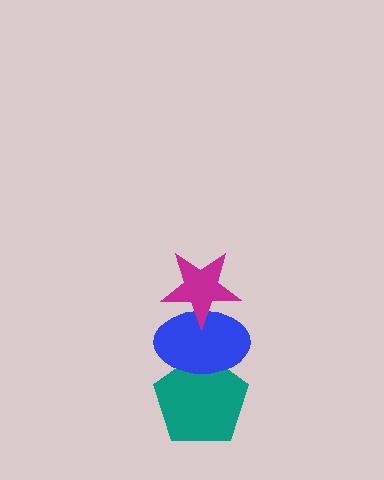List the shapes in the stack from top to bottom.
From top to bottom: the magenta star, the blue ellipse, the teal pentagon.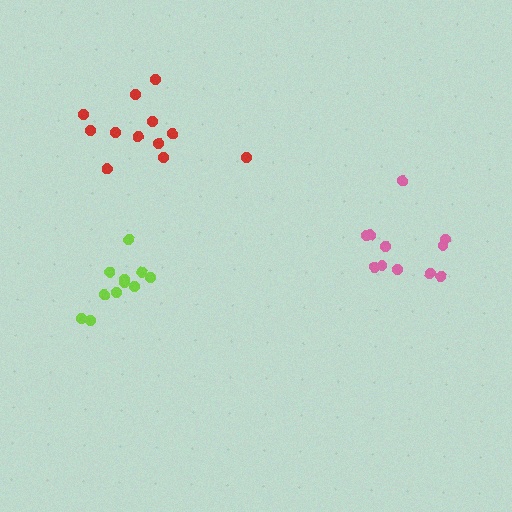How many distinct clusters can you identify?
There are 3 distinct clusters.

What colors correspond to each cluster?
The clusters are colored: lime, red, pink.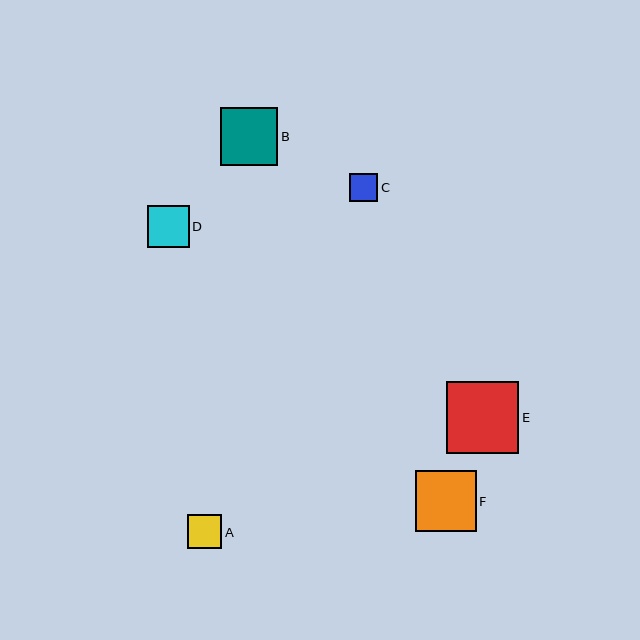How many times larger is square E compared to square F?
Square E is approximately 1.2 times the size of square F.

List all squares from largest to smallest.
From largest to smallest: E, F, B, D, A, C.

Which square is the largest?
Square E is the largest with a size of approximately 72 pixels.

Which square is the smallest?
Square C is the smallest with a size of approximately 29 pixels.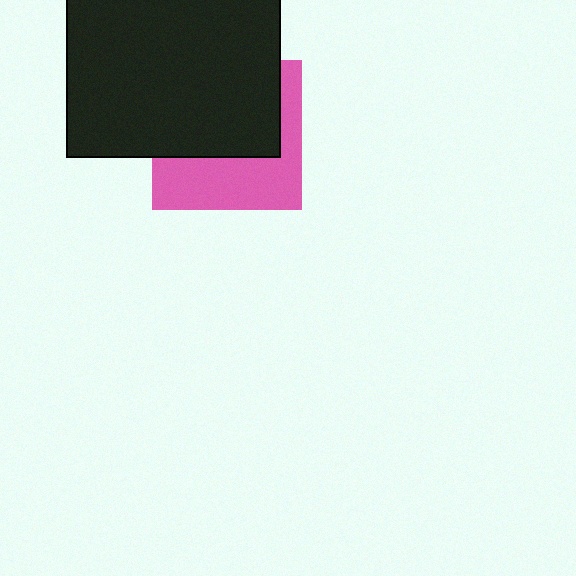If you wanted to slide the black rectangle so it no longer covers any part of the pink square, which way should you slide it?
Slide it up — that is the most direct way to separate the two shapes.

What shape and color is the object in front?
The object in front is a black rectangle.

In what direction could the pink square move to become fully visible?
The pink square could move down. That would shift it out from behind the black rectangle entirely.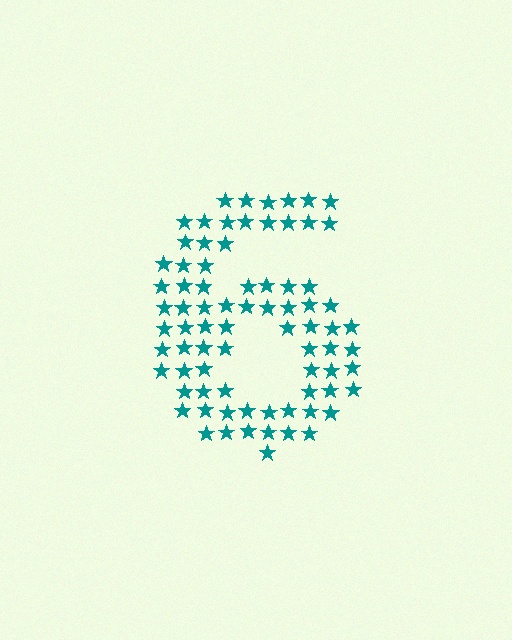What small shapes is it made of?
It is made of small stars.